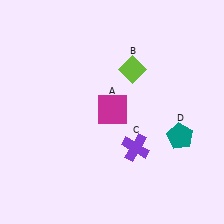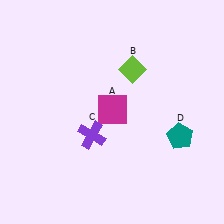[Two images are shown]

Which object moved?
The purple cross (C) moved left.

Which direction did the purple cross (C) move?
The purple cross (C) moved left.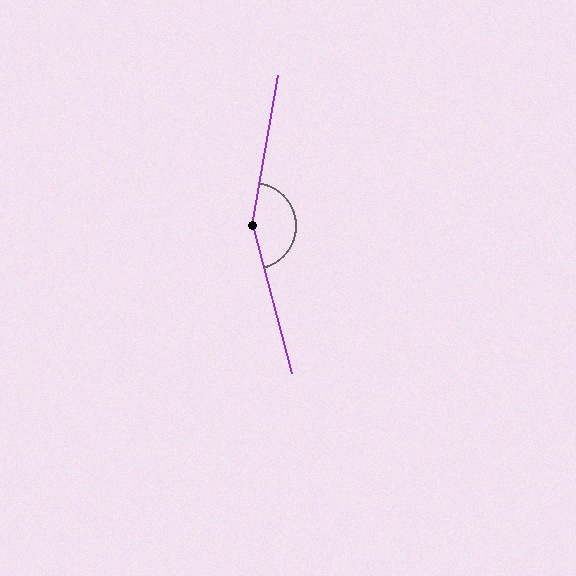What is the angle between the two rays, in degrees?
Approximately 155 degrees.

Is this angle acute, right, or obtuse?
It is obtuse.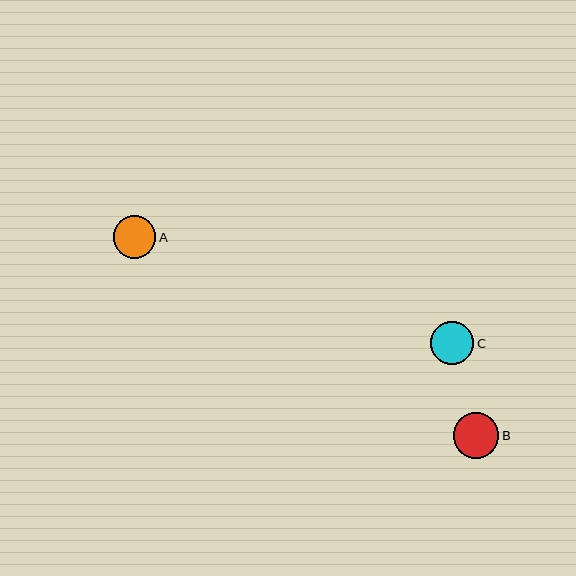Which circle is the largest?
Circle B is the largest with a size of approximately 46 pixels.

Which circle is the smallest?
Circle A is the smallest with a size of approximately 43 pixels.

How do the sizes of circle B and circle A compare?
Circle B and circle A are approximately the same size.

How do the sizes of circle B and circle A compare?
Circle B and circle A are approximately the same size.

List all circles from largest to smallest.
From largest to smallest: B, C, A.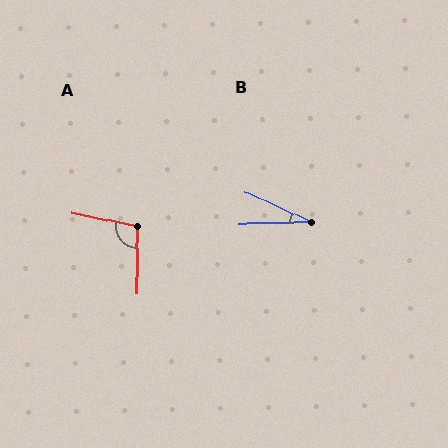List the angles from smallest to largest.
B (25°), A (101°).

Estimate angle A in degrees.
Approximately 101 degrees.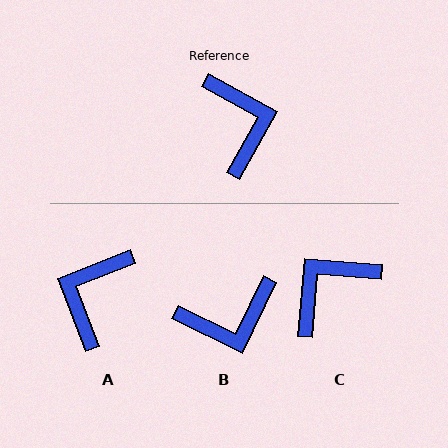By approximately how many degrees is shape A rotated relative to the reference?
Approximately 141 degrees counter-clockwise.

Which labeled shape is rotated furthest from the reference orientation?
A, about 141 degrees away.